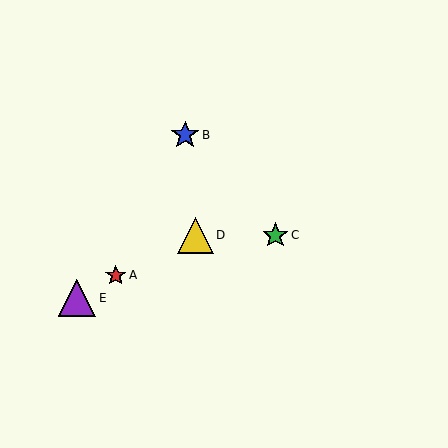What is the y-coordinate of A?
Object A is at y≈275.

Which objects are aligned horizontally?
Objects C, D are aligned horizontally.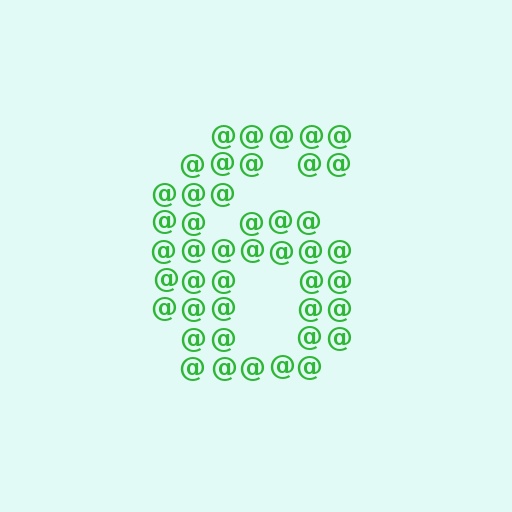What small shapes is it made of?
It is made of small at signs.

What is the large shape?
The large shape is the digit 6.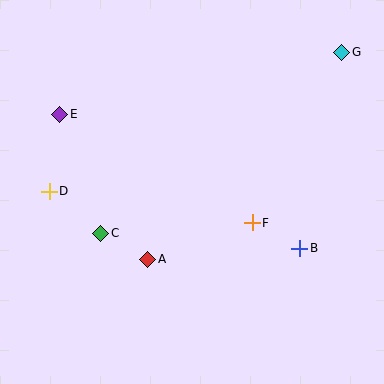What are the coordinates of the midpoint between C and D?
The midpoint between C and D is at (75, 212).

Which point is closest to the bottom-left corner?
Point C is closest to the bottom-left corner.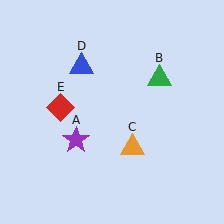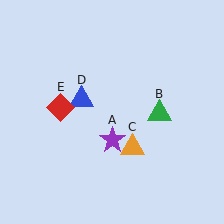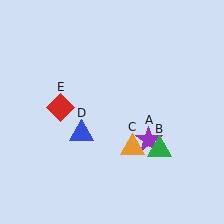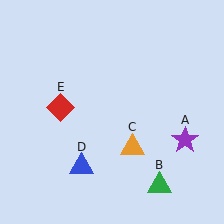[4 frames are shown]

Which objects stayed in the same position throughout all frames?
Orange triangle (object C) and red diamond (object E) remained stationary.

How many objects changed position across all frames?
3 objects changed position: purple star (object A), green triangle (object B), blue triangle (object D).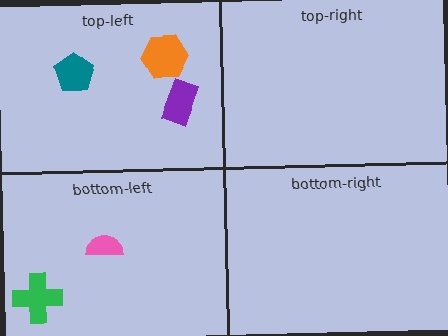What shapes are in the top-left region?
The purple rectangle, the teal pentagon, the orange hexagon.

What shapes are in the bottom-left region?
The pink semicircle, the green cross.